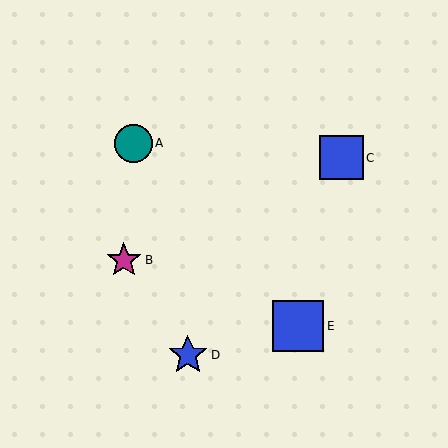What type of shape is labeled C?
Shape C is a blue square.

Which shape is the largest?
The blue square (labeled E) is the largest.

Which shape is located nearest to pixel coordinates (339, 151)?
The blue square (labeled C) at (341, 158) is nearest to that location.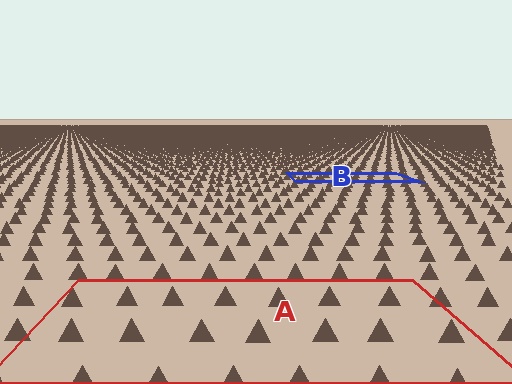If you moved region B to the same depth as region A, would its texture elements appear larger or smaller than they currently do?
They would appear larger. At a closer depth, the same texture elements are projected at a bigger on-screen size.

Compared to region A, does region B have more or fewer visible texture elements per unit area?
Region B has more texture elements per unit area — they are packed more densely because it is farther away.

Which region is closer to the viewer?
Region A is closer. The texture elements there are larger and more spread out.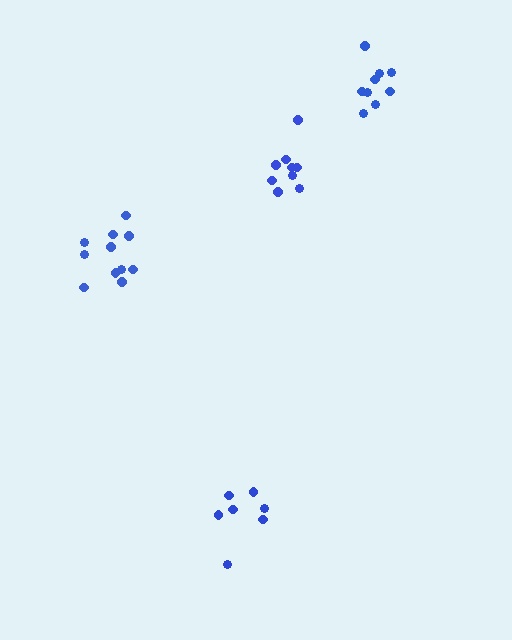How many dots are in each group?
Group 1: 11 dots, Group 2: 9 dots, Group 3: 9 dots, Group 4: 7 dots (36 total).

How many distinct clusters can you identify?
There are 4 distinct clusters.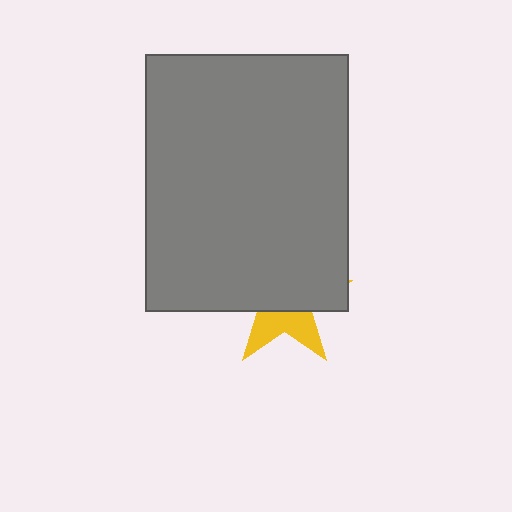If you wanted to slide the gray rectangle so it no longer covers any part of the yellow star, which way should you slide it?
Slide it up — that is the most direct way to separate the two shapes.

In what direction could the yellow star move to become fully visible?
The yellow star could move down. That would shift it out from behind the gray rectangle entirely.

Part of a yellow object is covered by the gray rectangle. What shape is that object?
It is a star.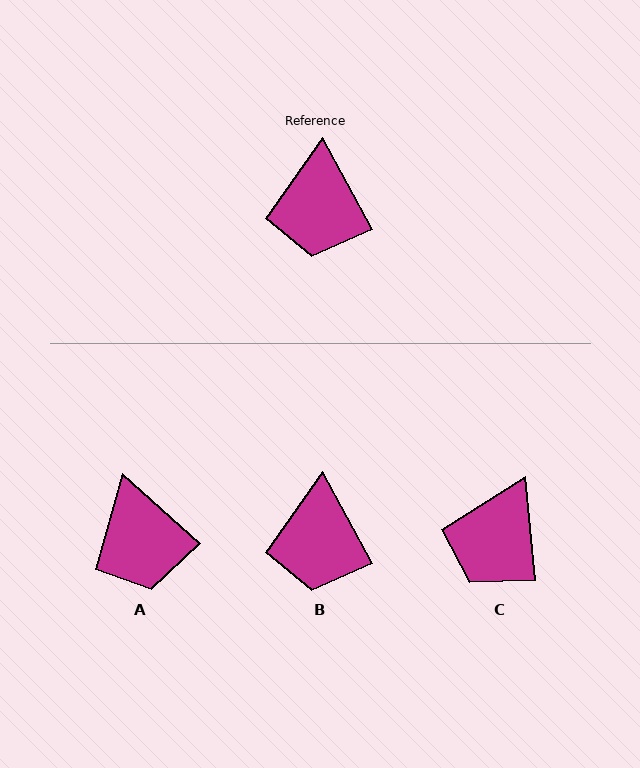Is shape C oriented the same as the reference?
No, it is off by about 22 degrees.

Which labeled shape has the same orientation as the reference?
B.